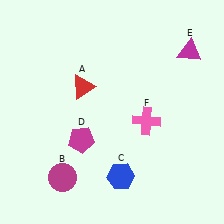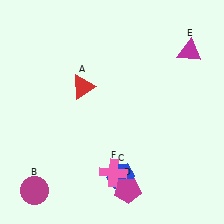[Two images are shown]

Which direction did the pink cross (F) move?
The pink cross (F) moved down.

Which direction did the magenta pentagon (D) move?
The magenta pentagon (D) moved down.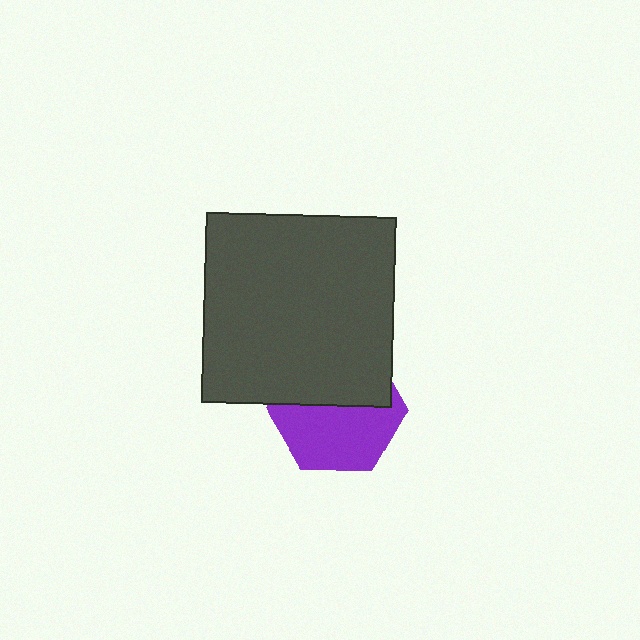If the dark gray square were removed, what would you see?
You would see the complete purple hexagon.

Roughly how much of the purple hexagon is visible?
About half of it is visible (roughly 55%).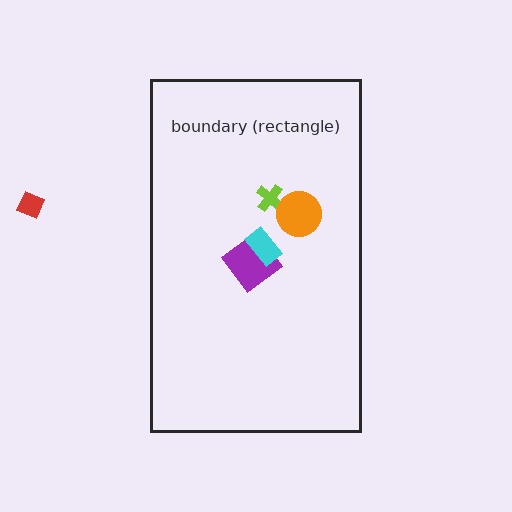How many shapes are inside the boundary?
4 inside, 1 outside.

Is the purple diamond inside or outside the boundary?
Inside.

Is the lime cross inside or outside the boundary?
Inside.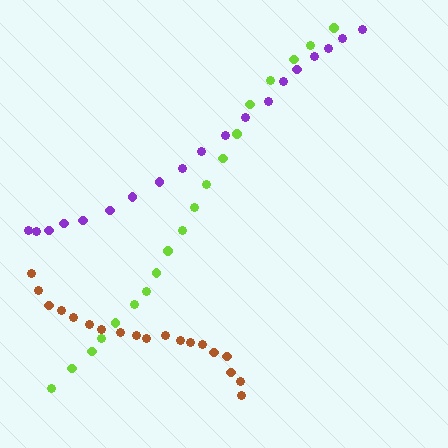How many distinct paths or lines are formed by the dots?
There are 3 distinct paths.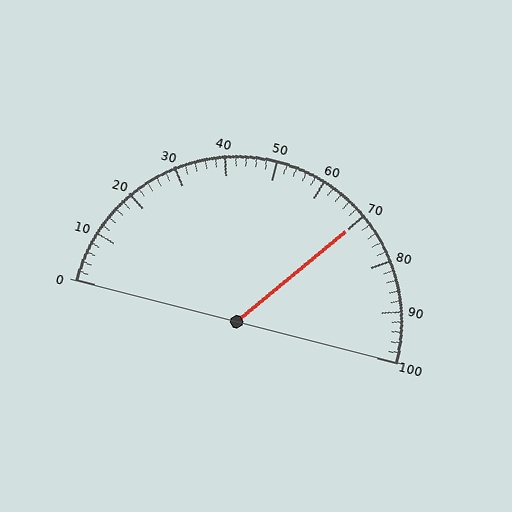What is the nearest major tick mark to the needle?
The nearest major tick mark is 70.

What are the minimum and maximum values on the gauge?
The gauge ranges from 0 to 100.